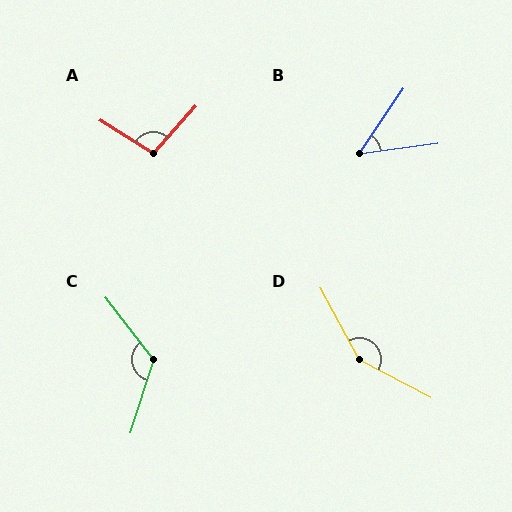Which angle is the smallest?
B, at approximately 48 degrees.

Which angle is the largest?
D, at approximately 146 degrees.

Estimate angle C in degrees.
Approximately 125 degrees.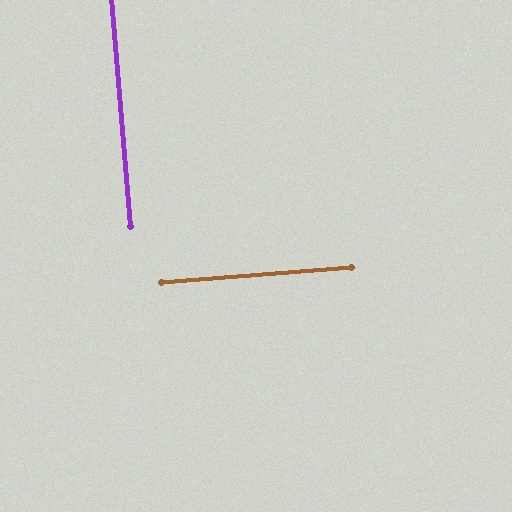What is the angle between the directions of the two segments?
Approximately 90 degrees.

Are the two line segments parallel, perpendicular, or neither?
Perpendicular — they meet at approximately 90°.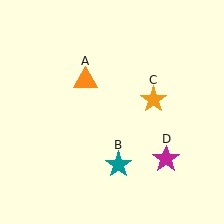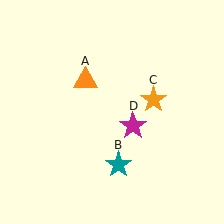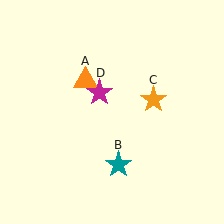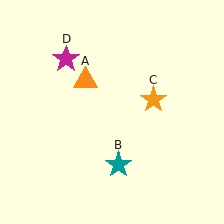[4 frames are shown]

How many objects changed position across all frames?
1 object changed position: magenta star (object D).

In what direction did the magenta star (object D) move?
The magenta star (object D) moved up and to the left.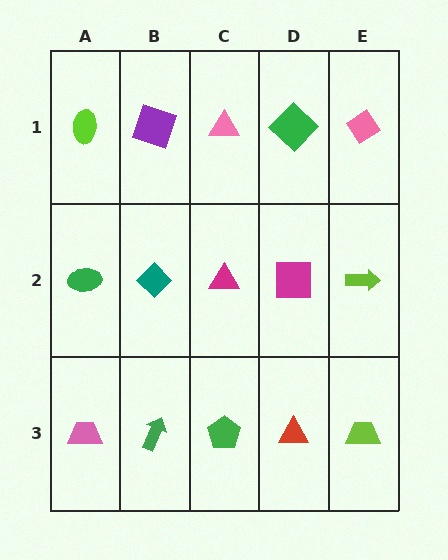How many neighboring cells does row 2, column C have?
4.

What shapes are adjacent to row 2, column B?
A purple square (row 1, column B), a green arrow (row 3, column B), a green ellipse (row 2, column A), a magenta triangle (row 2, column C).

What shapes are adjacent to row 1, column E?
A lime arrow (row 2, column E), a green diamond (row 1, column D).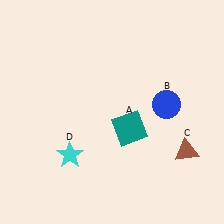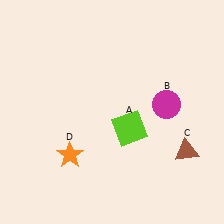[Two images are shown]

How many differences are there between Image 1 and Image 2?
There are 3 differences between the two images.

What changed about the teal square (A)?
In Image 1, A is teal. In Image 2, it changed to lime.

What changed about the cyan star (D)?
In Image 1, D is cyan. In Image 2, it changed to orange.